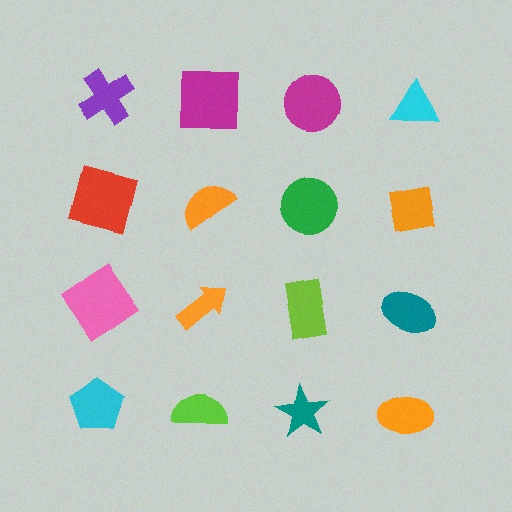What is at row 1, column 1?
A purple cross.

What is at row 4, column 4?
An orange ellipse.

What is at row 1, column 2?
A magenta square.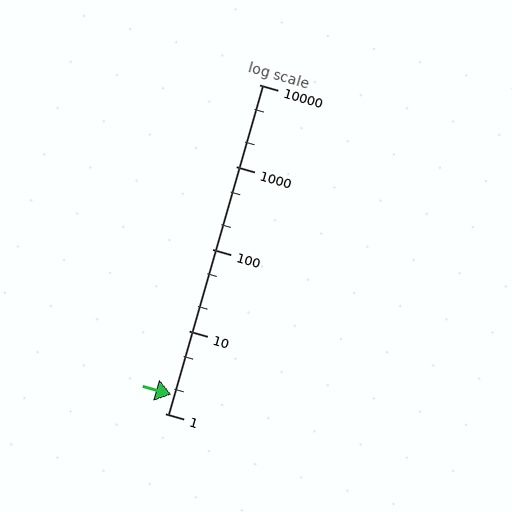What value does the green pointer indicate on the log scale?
The pointer indicates approximately 1.7.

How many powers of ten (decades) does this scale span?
The scale spans 4 decades, from 1 to 10000.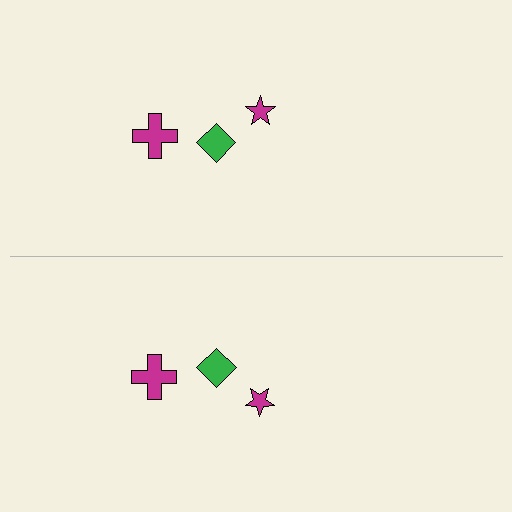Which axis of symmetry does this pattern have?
The pattern has a horizontal axis of symmetry running through the center of the image.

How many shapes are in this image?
There are 6 shapes in this image.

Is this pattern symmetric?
Yes, this pattern has bilateral (reflection) symmetry.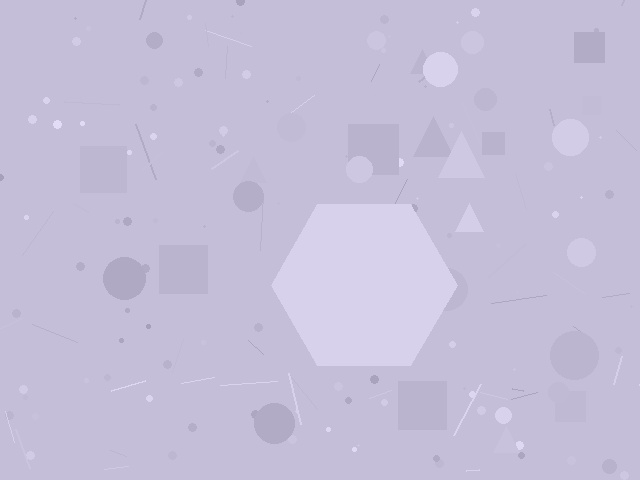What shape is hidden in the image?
A hexagon is hidden in the image.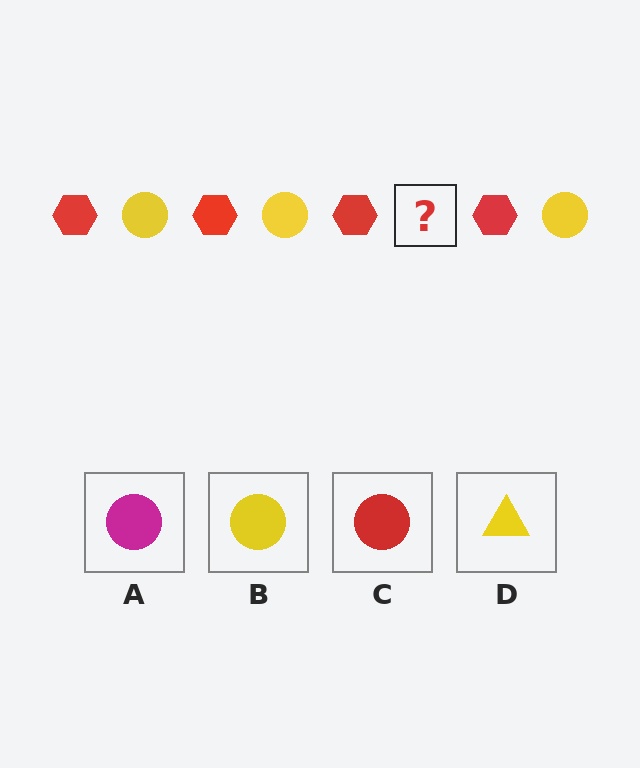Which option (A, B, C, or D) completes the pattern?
B.